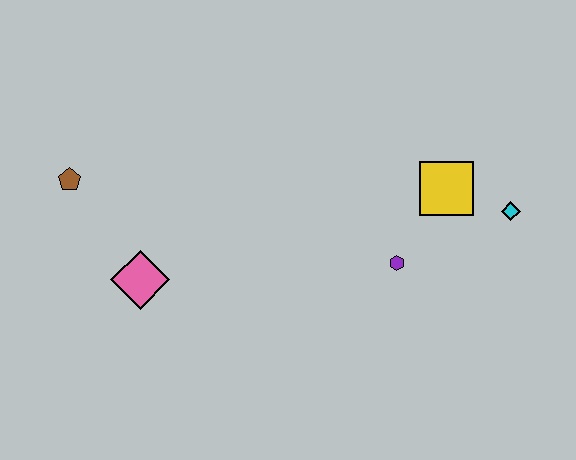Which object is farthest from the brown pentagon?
The cyan diamond is farthest from the brown pentagon.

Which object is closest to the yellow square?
The cyan diamond is closest to the yellow square.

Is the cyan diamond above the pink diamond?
Yes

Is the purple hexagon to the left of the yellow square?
Yes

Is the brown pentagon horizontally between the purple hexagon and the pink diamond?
No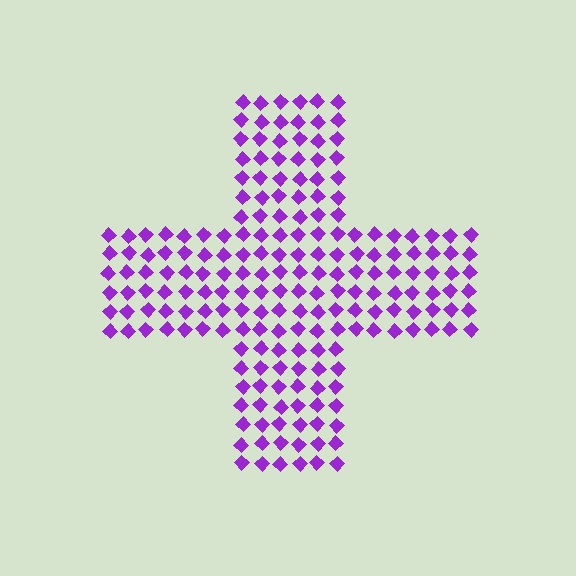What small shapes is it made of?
It is made of small diamonds.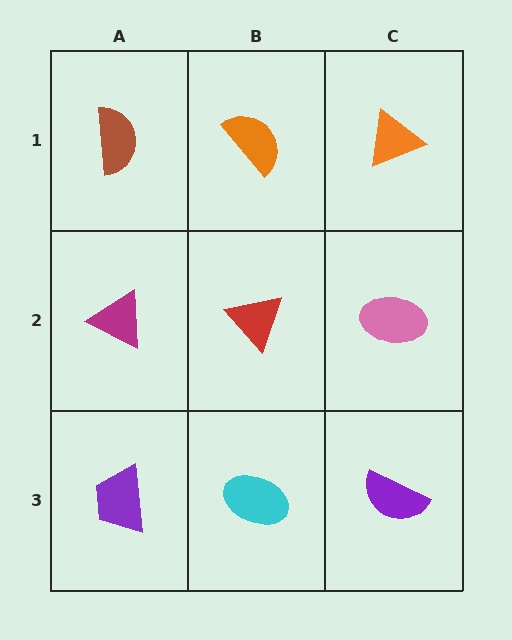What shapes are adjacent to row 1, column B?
A red triangle (row 2, column B), a brown semicircle (row 1, column A), an orange triangle (row 1, column C).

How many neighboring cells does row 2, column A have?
3.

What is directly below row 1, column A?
A magenta triangle.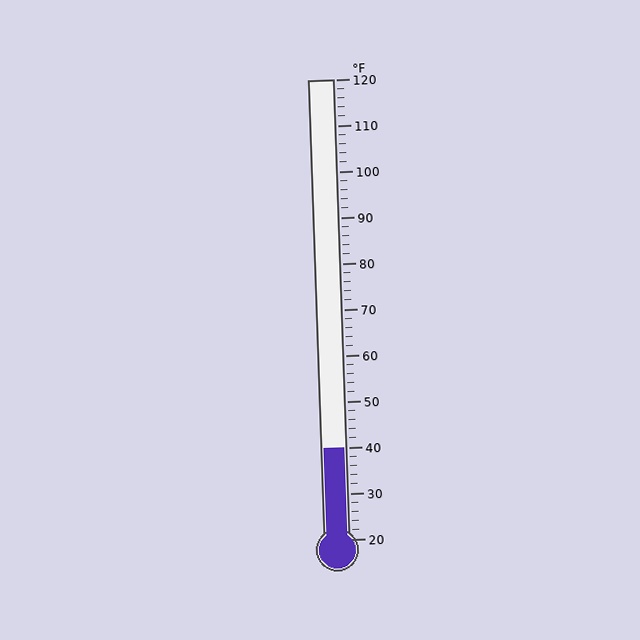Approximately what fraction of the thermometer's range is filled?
The thermometer is filled to approximately 20% of its range.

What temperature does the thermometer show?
The thermometer shows approximately 40°F.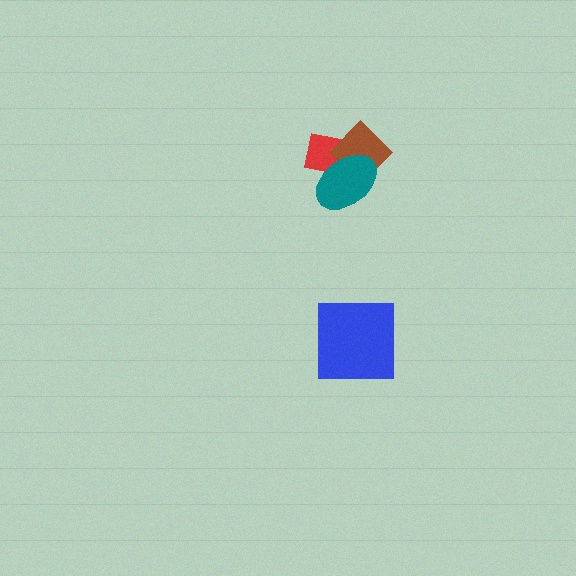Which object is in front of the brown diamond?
The teal ellipse is in front of the brown diamond.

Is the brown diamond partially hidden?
Yes, it is partially covered by another shape.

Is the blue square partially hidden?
No, no other shape covers it.